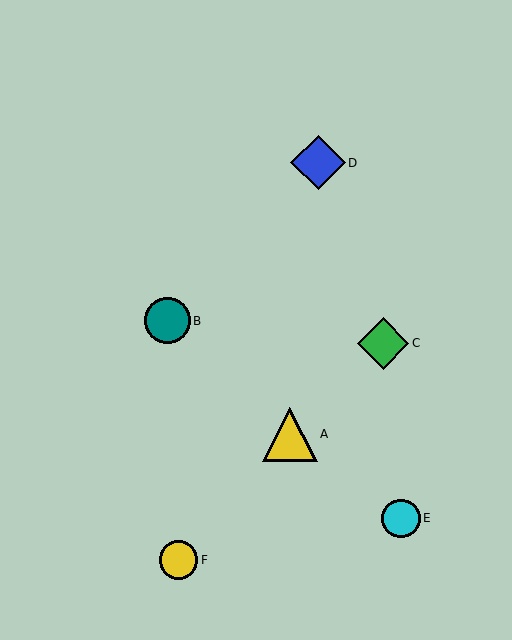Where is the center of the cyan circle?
The center of the cyan circle is at (401, 518).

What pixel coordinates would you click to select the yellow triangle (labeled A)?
Click at (290, 434) to select the yellow triangle A.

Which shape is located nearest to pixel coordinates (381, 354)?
The green diamond (labeled C) at (383, 343) is nearest to that location.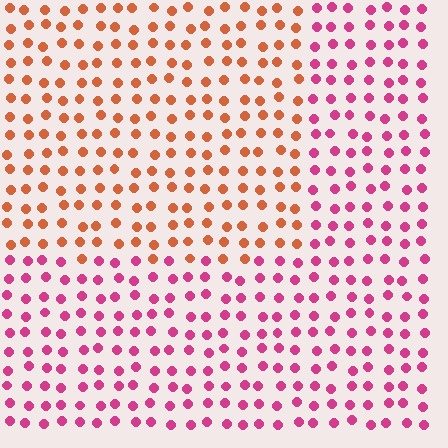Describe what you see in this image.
The image is filled with small magenta elements in a uniform arrangement. A rectangle-shaped region is visible where the elements are tinted to a slightly different hue, forming a subtle color boundary.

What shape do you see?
I see a rectangle.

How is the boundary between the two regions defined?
The boundary is defined purely by a slight shift in hue (about 47 degrees). Spacing, size, and orientation are identical on both sides.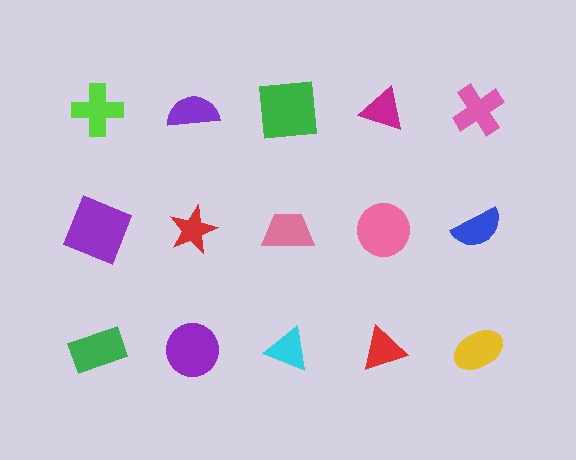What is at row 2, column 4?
A pink circle.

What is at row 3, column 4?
A red triangle.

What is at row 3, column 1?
A green rectangle.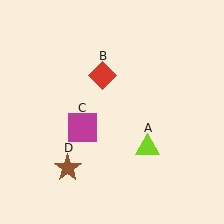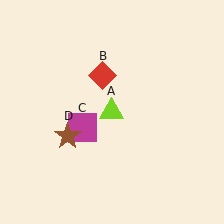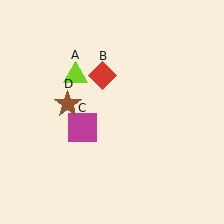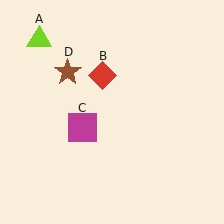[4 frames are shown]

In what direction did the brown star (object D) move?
The brown star (object D) moved up.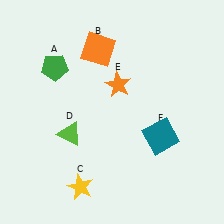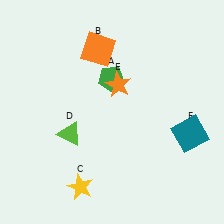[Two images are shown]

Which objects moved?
The objects that moved are: the green pentagon (A), the teal square (F).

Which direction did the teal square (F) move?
The teal square (F) moved right.